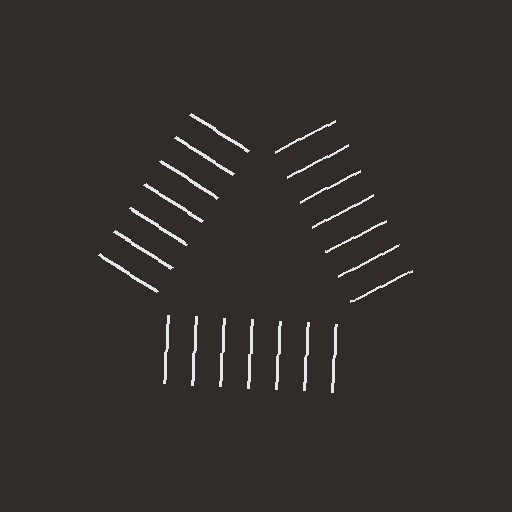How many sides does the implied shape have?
3 sides — the line-ends trace a triangle.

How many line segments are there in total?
21 — 7 along each of the 3 edges.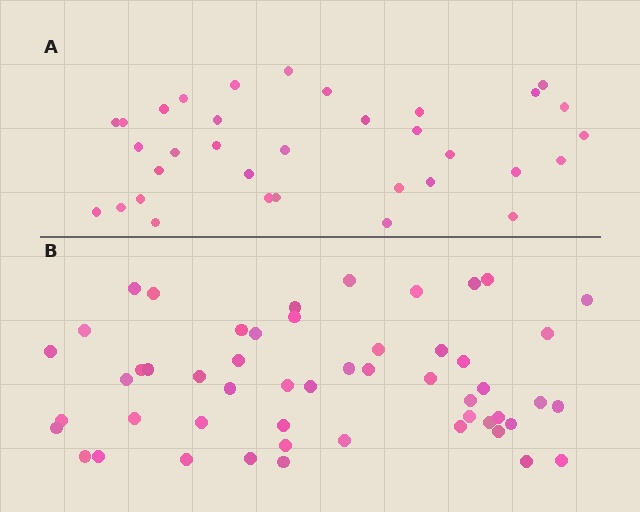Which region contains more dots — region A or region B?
Region B (the bottom region) has more dots.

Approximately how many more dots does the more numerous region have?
Region B has approximately 20 more dots than region A.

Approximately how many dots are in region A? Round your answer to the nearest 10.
About 30 dots. (The exact count is 34, which rounds to 30.)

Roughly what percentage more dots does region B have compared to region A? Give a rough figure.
About 55% more.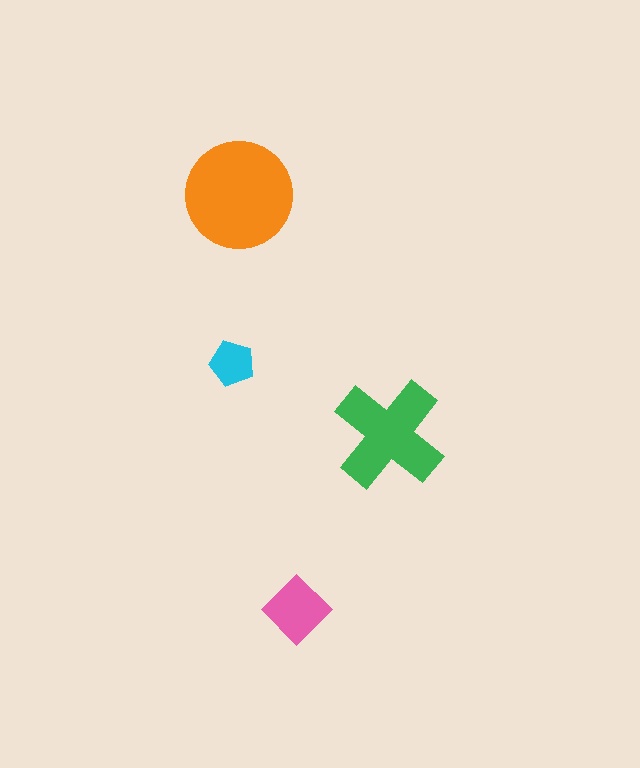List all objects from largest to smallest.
The orange circle, the green cross, the pink diamond, the cyan pentagon.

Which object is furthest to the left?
The cyan pentagon is leftmost.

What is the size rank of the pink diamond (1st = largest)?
3rd.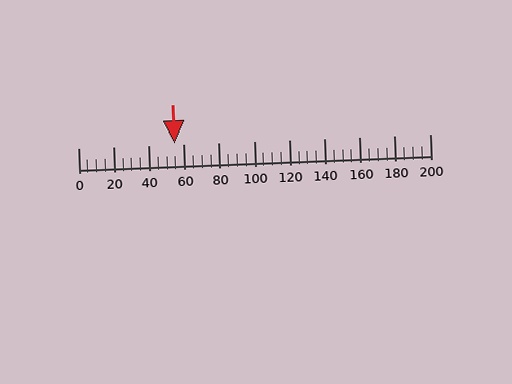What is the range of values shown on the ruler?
The ruler shows values from 0 to 200.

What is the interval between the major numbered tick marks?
The major tick marks are spaced 20 units apart.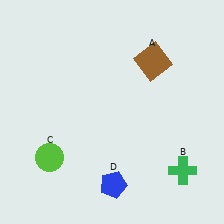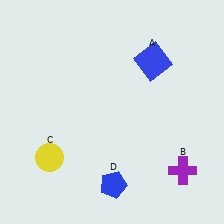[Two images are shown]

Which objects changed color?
A changed from brown to blue. B changed from green to purple. C changed from lime to yellow.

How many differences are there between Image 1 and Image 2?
There are 3 differences between the two images.